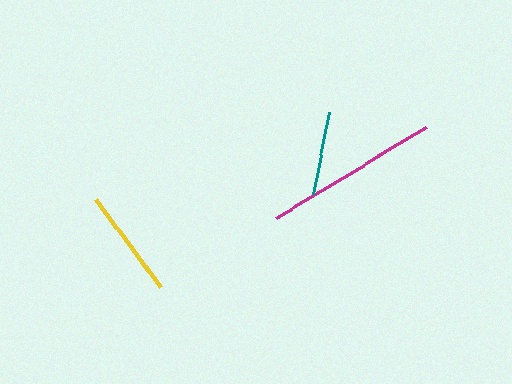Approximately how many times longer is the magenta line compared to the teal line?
The magenta line is approximately 2.1 times the length of the teal line.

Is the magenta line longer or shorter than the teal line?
The magenta line is longer than the teal line.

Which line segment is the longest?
The magenta line is the longest at approximately 175 pixels.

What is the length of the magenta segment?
The magenta segment is approximately 175 pixels long.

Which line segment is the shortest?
The teal line is the shortest at approximately 83 pixels.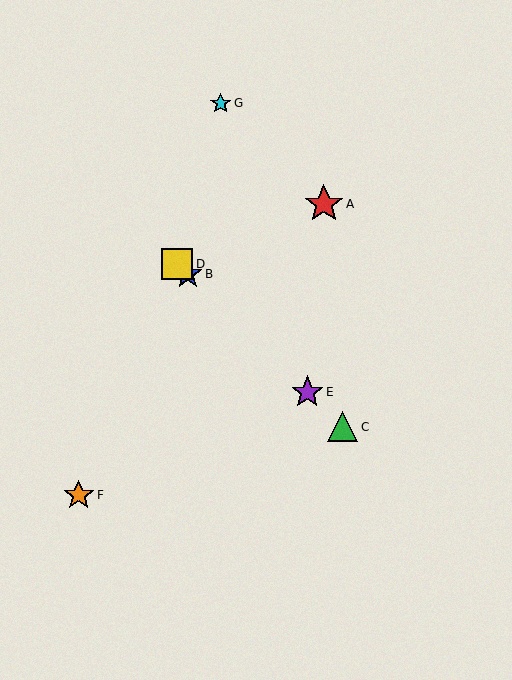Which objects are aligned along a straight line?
Objects B, C, D, E are aligned along a straight line.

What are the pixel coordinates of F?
Object F is at (79, 495).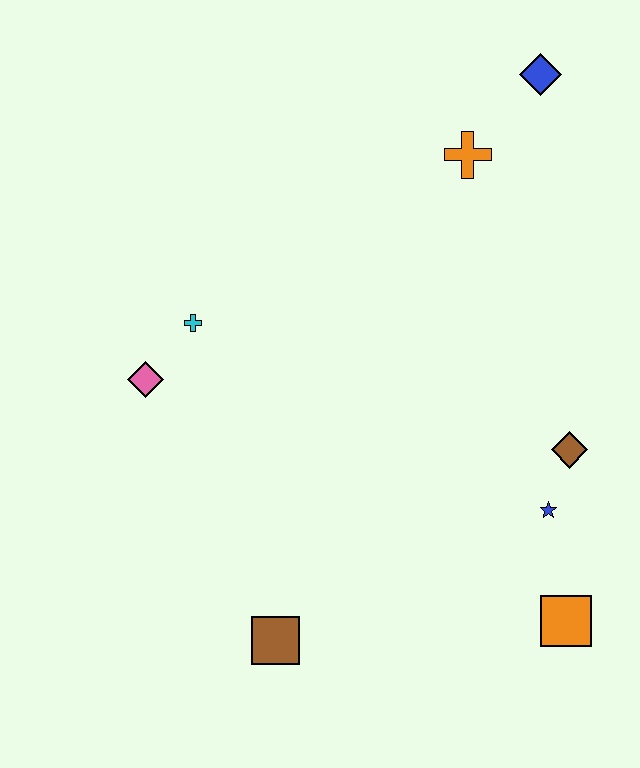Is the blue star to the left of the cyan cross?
No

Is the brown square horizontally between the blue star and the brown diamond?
No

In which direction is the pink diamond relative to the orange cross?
The pink diamond is to the left of the orange cross.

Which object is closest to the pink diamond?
The cyan cross is closest to the pink diamond.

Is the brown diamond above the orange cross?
No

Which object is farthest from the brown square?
The blue diamond is farthest from the brown square.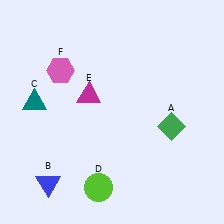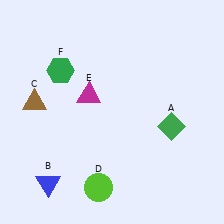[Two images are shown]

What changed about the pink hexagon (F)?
In Image 1, F is pink. In Image 2, it changed to green.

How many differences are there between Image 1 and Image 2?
There are 2 differences between the two images.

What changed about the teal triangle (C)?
In Image 1, C is teal. In Image 2, it changed to brown.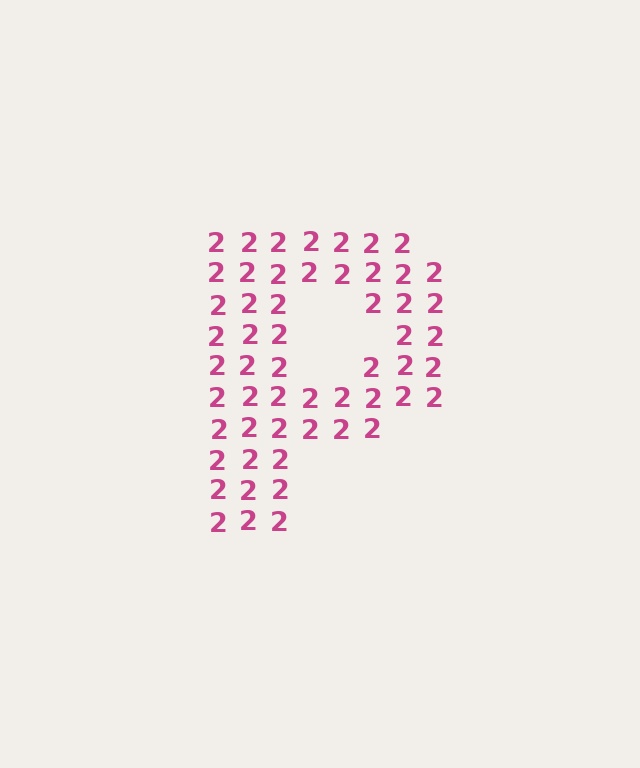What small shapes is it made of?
It is made of small digit 2's.